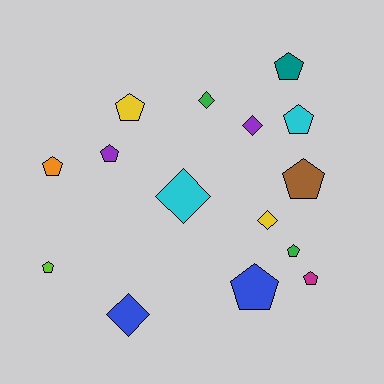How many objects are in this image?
There are 15 objects.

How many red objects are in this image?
There are no red objects.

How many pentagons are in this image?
There are 10 pentagons.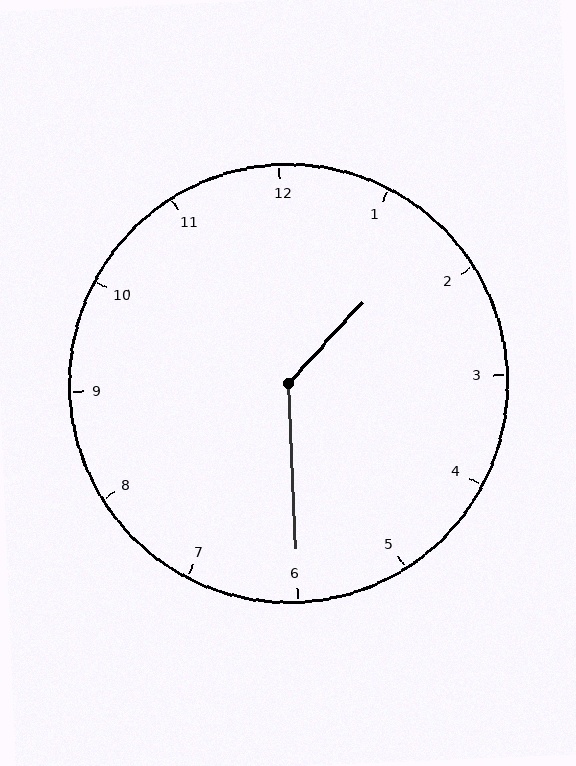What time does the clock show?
1:30.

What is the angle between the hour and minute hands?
Approximately 135 degrees.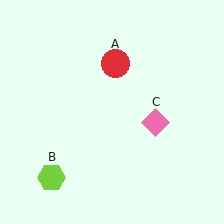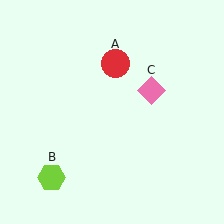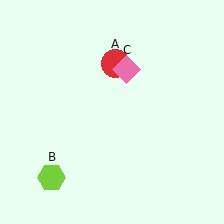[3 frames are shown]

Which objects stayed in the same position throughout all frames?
Red circle (object A) and lime hexagon (object B) remained stationary.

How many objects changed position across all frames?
1 object changed position: pink diamond (object C).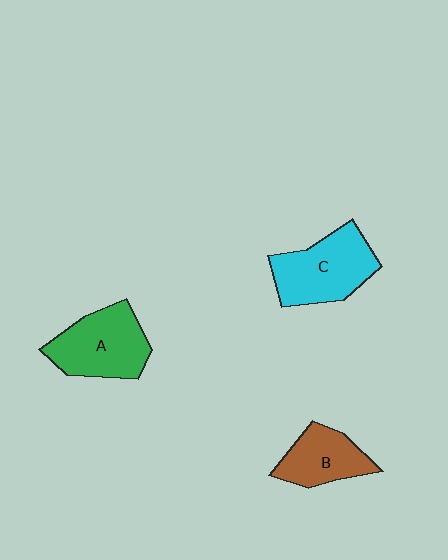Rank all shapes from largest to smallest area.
From largest to smallest: C (cyan), A (green), B (brown).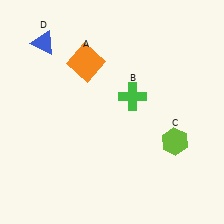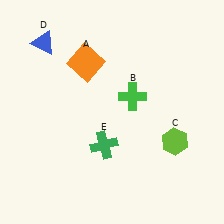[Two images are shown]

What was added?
A green cross (E) was added in Image 2.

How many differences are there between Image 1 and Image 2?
There is 1 difference between the two images.